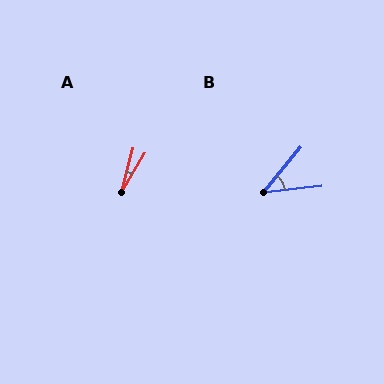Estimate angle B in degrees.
Approximately 44 degrees.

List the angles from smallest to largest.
A (17°), B (44°).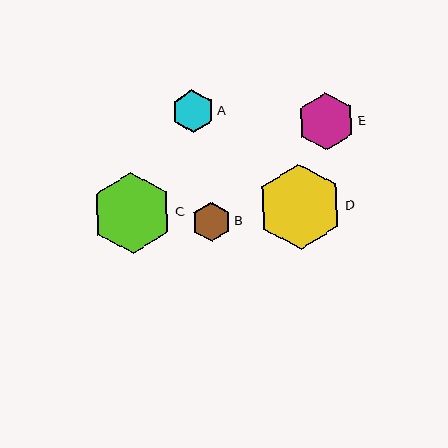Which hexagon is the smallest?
Hexagon B is the smallest with a size of approximately 39 pixels.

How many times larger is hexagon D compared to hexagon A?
Hexagon D is approximately 2.0 times the size of hexagon A.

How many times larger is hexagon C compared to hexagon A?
Hexagon C is approximately 1.9 times the size of hexagon A.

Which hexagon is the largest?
Hexagon D is the largest with a size of approximately 86 pixels.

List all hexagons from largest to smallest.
From largest to smallest: D, C, E, A, B.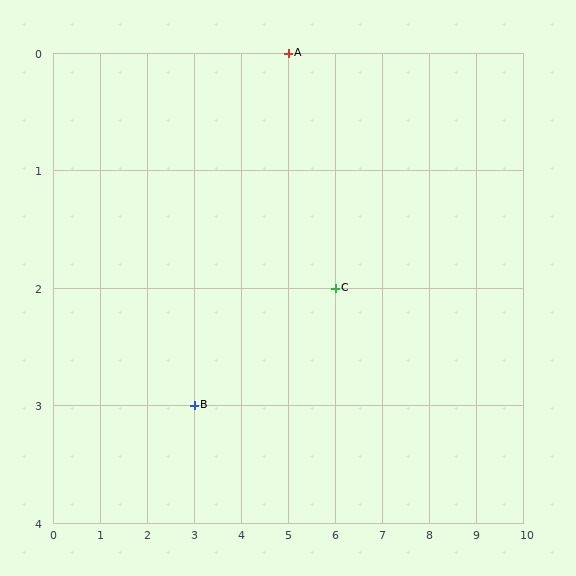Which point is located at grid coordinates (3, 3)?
Point B is at (3, 3).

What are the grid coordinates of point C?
Point C is at grid coordinates (6, 2).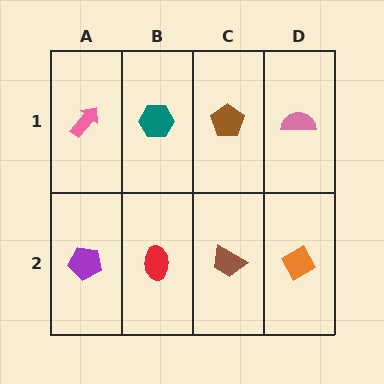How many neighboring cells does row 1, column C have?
3.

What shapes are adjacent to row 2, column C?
A brown pentagon (row 1, column C), a red ellipse (row 2, column B), an orange diamond (row 2, column D).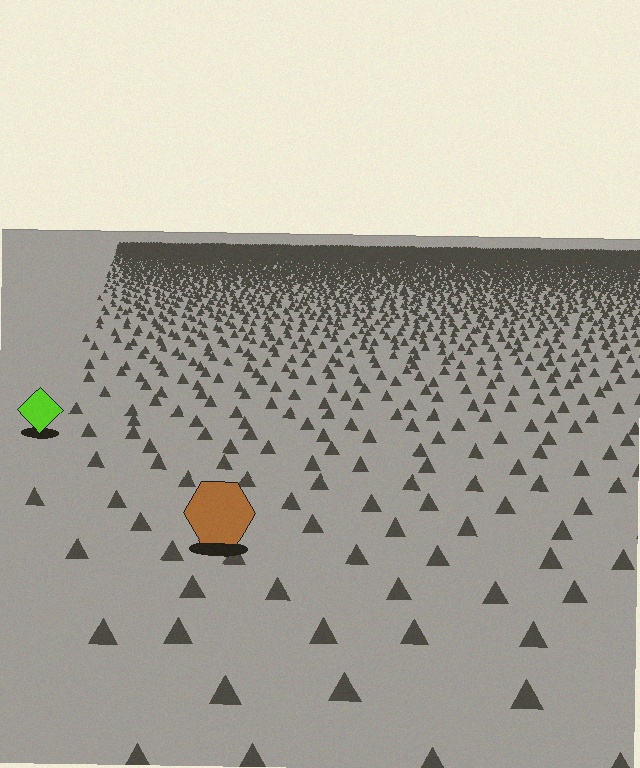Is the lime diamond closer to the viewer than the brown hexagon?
No. The brown hexagon is closer — you can tell from the texture gradient: the ground texture is coarser near it.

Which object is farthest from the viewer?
The lime diamond is farthest from the viewer. It appears smaller and the ground texture around it is denser.